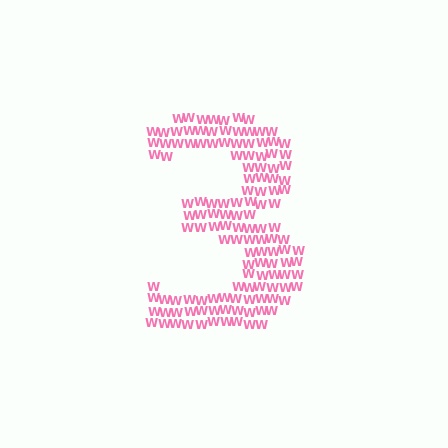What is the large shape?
The large shape is the digit 3.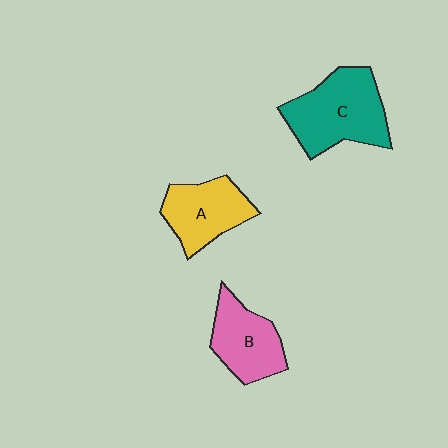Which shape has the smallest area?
Shape B (pink).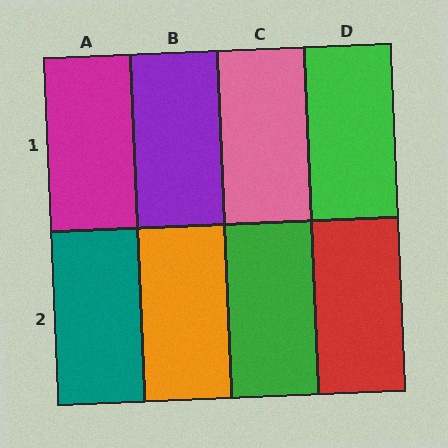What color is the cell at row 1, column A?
Magenta.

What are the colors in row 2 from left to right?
Teal, orange, green, red.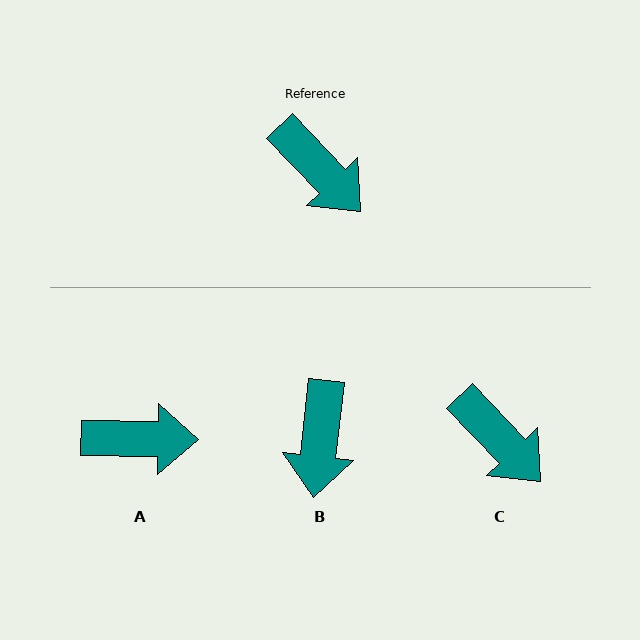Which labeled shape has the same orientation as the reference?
C.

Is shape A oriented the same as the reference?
No, it is off by about 45 degrees.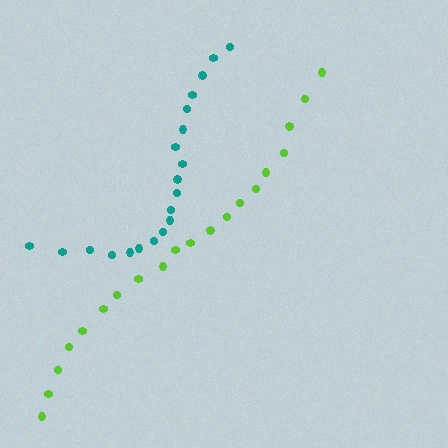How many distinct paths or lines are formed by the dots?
There are 2 distinct paths.